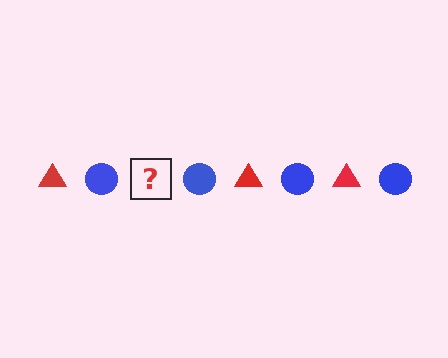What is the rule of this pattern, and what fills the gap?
The rule is that the pattern alternates between red triangle and blue circle. The gap should be filled with a red triangle.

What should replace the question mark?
The question mark should be replaced with a red triangle.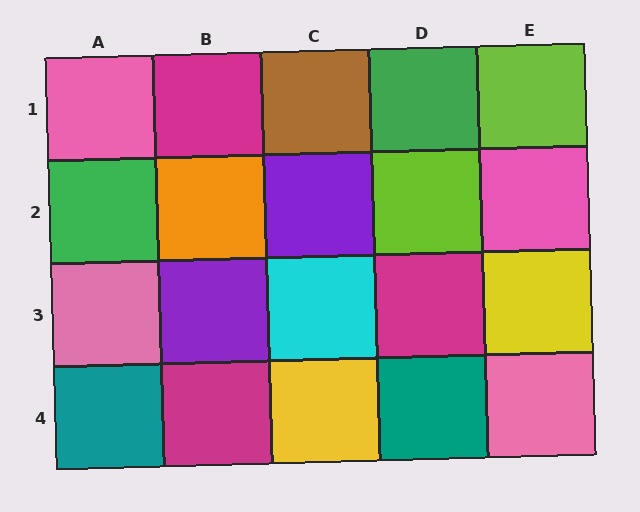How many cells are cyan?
1 cell is cyan.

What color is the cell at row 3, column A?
Pink.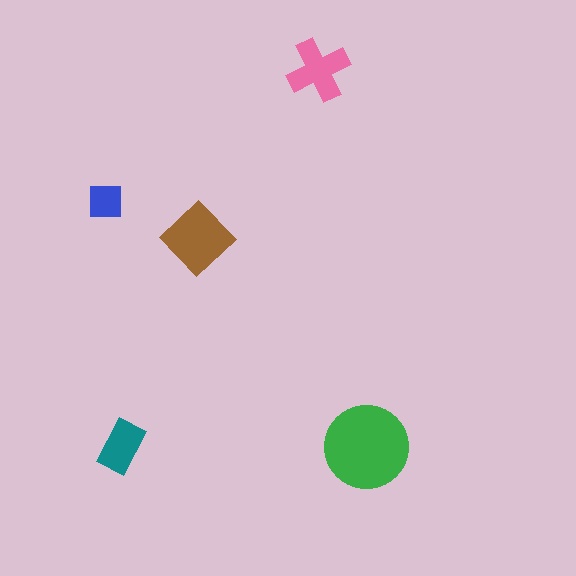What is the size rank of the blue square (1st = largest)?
5th.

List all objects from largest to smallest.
The green circle, the brown diamond, the pink cross, the teal rectangle, the blue square.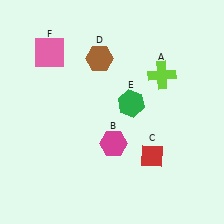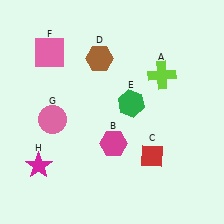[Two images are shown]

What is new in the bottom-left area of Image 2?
A pink circle (G) was added in the bottom-left area of Image 2.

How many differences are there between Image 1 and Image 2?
There are 2 differences between the two images.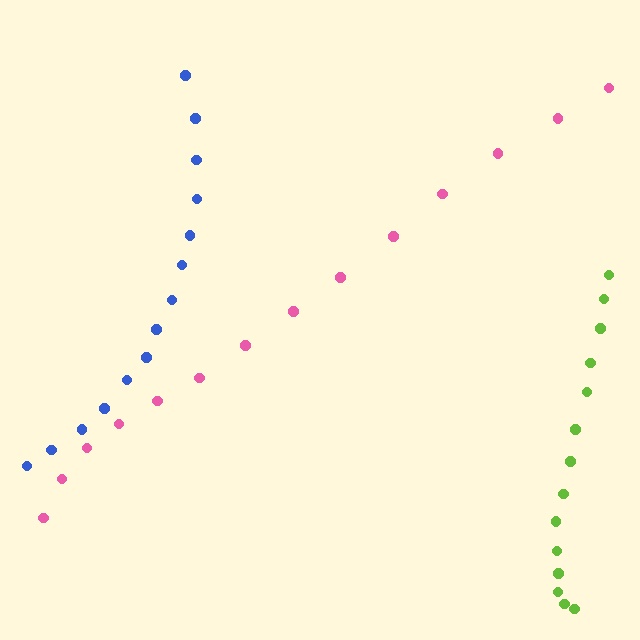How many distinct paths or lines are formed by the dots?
There are 3 distinct paths.